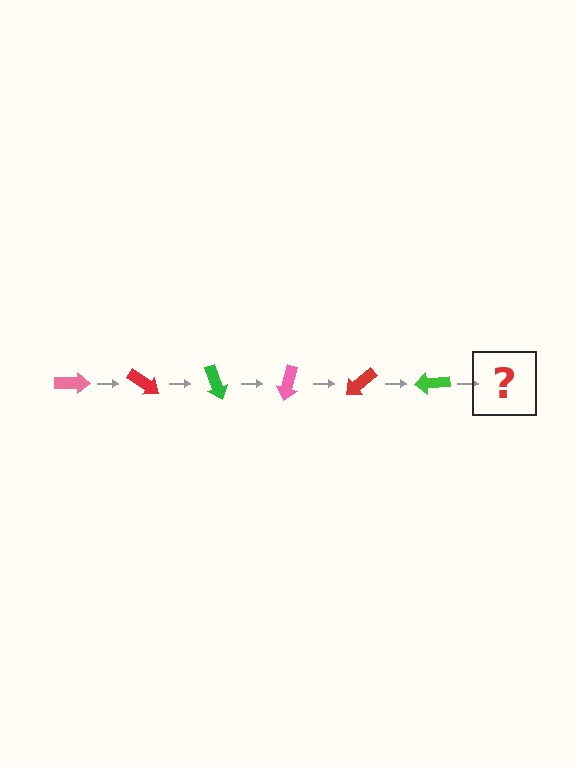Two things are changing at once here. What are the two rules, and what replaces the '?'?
The two rules are that it rotates 35 degrees each step and the color cycles through pink, red, and green. The '?' should be a pink arrow, rotated 210 degrees from the start.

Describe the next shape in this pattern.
It should be a pink arrow, rotated 210 degrees from the start.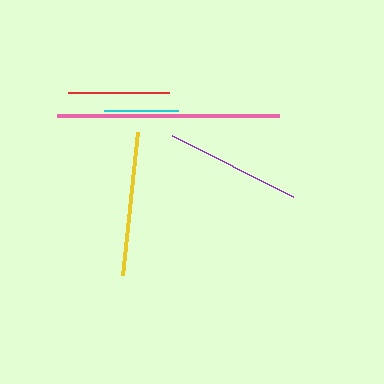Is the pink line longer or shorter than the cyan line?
The pink line is longer than the cyan line.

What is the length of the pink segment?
The pink segment is approximately 222 pixels long.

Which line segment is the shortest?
The cyan line is the shortest at approximately 74 pixels.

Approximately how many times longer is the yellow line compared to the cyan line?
The yellow line is approximately 2.0 times the length of the cyan line.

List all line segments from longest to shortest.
From longest to shortest: pink, yellow, purple, red, cyan.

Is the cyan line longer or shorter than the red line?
The red line is longer than the cyan line.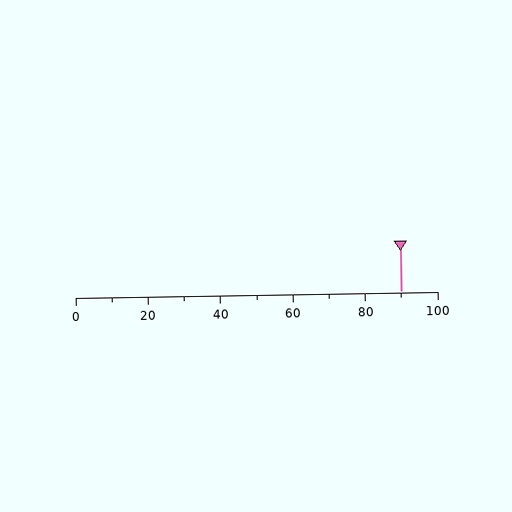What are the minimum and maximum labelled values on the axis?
The axis runs from 0 to 100.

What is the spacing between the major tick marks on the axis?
The major ticks are spaced 20 apart.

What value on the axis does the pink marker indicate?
The marker indicates approximately 90.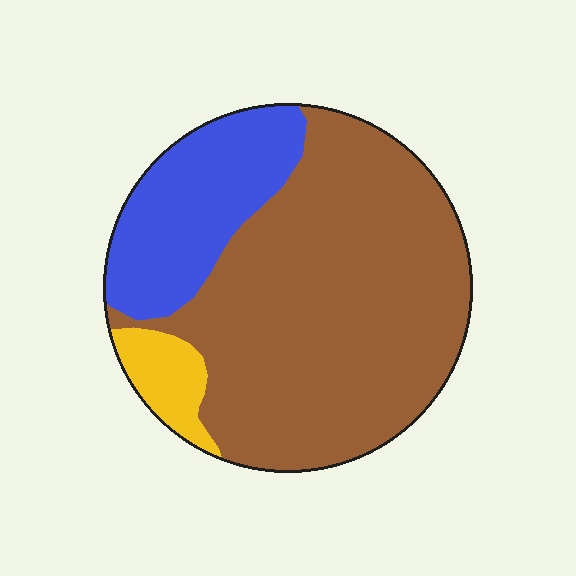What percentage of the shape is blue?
Blue covers 23% of the shape.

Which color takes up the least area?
Yellow, at roughly 5%.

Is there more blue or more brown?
Brown.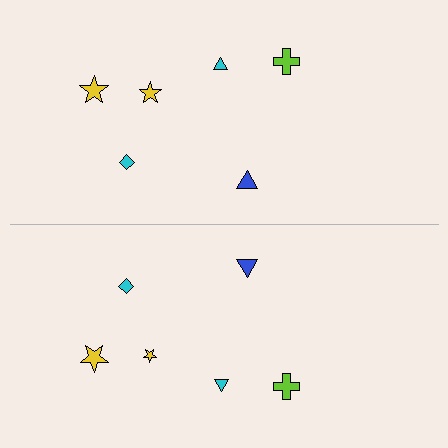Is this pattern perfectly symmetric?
No, the pattern is not perfectly symmetric. The yellow star on the bottom side has a different size than its mirror counterpart.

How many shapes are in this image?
There are 12 shapes in this image.